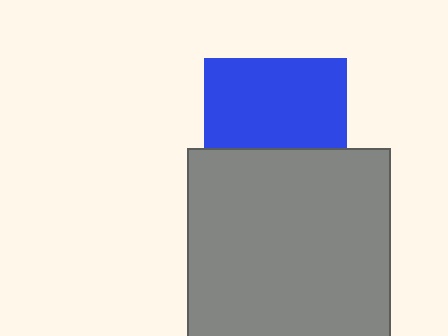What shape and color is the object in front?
The object in front is a gray square.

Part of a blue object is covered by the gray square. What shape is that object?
It is a square.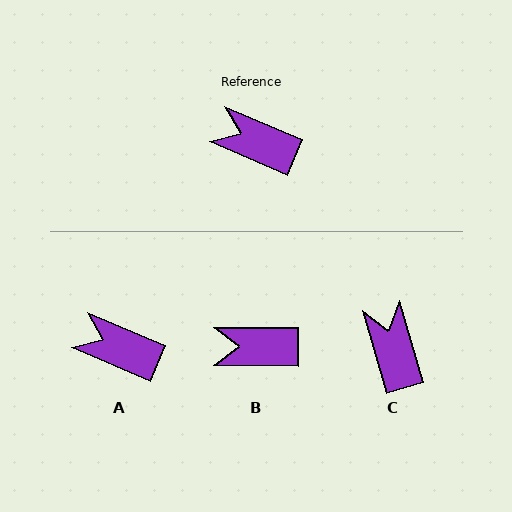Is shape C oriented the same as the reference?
No, it is off by about 51 degrees.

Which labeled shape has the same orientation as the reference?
A.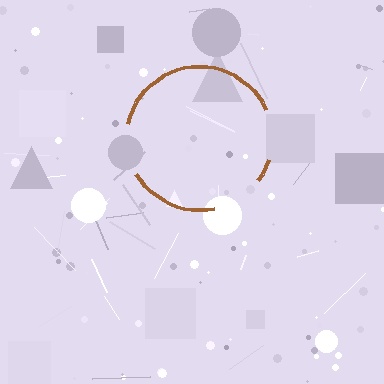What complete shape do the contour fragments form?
The contour fragments form a circle.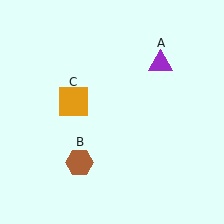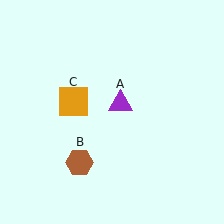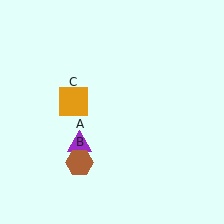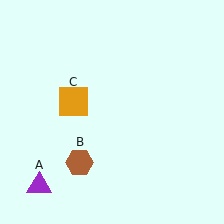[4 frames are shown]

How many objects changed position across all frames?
1 object changed position: purple triangle (object A).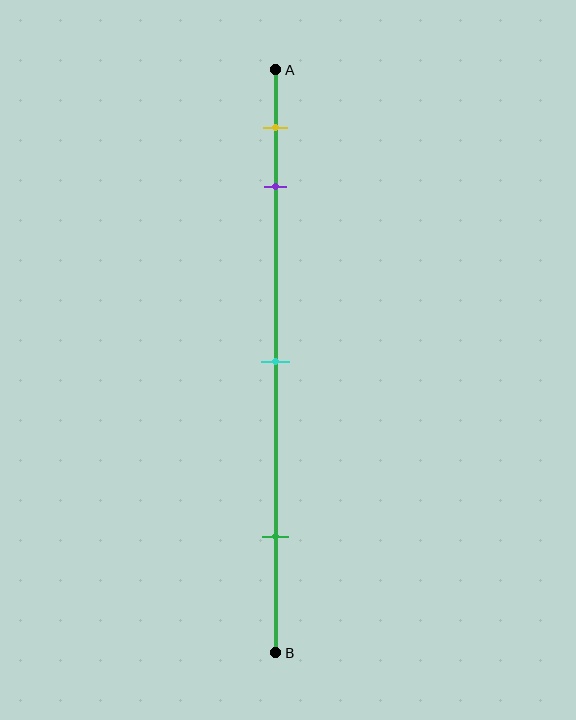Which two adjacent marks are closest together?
The yellow and purple marks are the closest adjacent pair.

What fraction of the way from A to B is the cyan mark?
The cyan mark is approximately 50% (0.5) of the way from A to B.